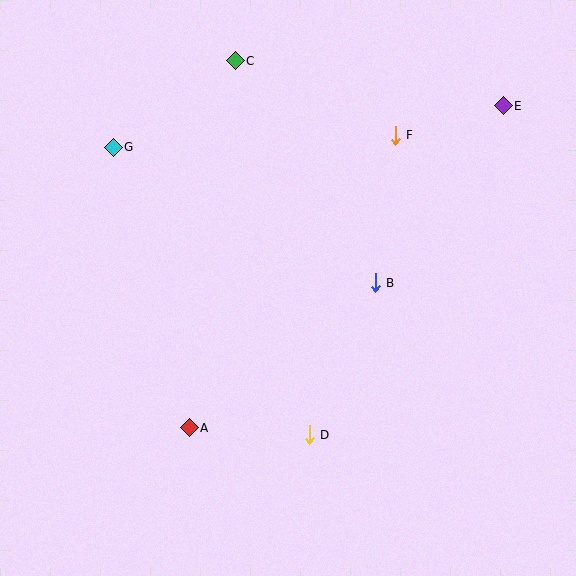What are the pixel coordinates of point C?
Point C is at (235, 61).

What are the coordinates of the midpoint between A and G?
The midpoint between A and G is at (151, 288).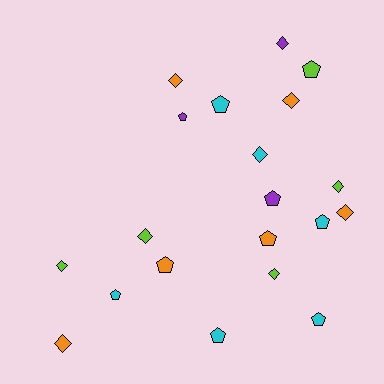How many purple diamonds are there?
There is 1 purple diamond.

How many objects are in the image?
There are 20 objects.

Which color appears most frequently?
Orange, with 6 objects.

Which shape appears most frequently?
Pentagon, with 10 objects.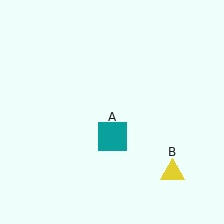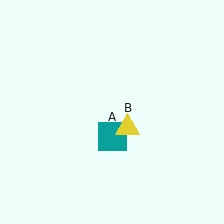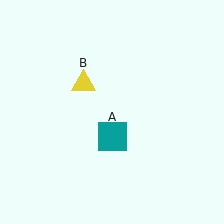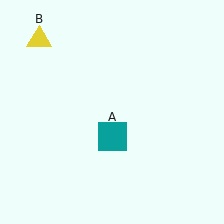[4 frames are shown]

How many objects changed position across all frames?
1 object changed position: yellow triangle (object B).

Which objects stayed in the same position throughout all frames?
Teal square (object A) remained stationary.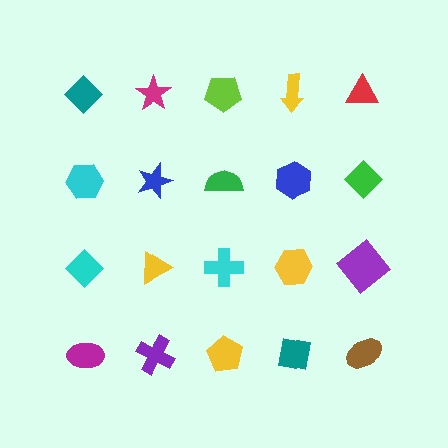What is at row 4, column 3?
A yellow pentagon.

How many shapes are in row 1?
5 shapes.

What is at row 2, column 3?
A green semicircle.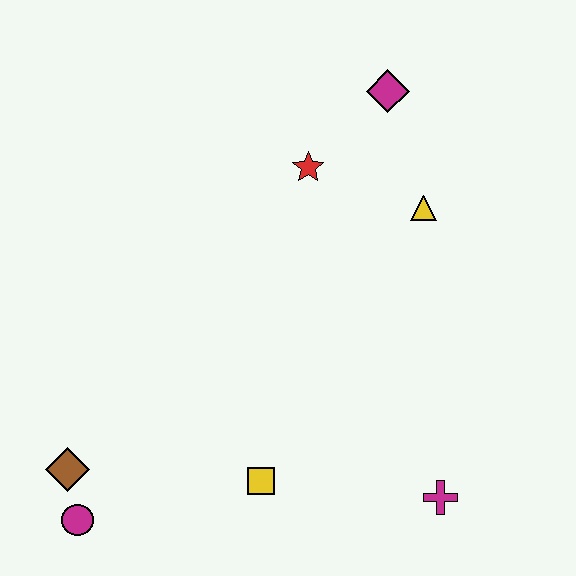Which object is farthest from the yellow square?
The magenta diamond is farthest from the yellow square.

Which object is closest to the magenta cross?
The yellow square is closest to the magenta cross.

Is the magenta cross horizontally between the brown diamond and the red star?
No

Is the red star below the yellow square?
No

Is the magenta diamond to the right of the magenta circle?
Yes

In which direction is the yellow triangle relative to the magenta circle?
The yellow triangle is to the right of the magenta circle.